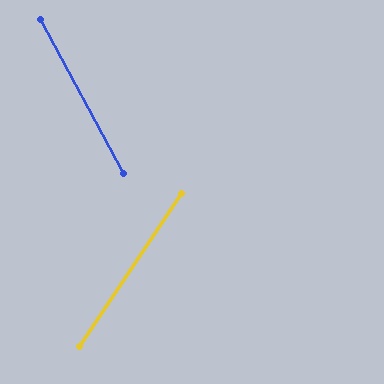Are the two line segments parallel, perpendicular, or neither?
Neither parallel nor perpendicular — they differ by about 62°.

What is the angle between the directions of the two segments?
Approximately 62 degrees.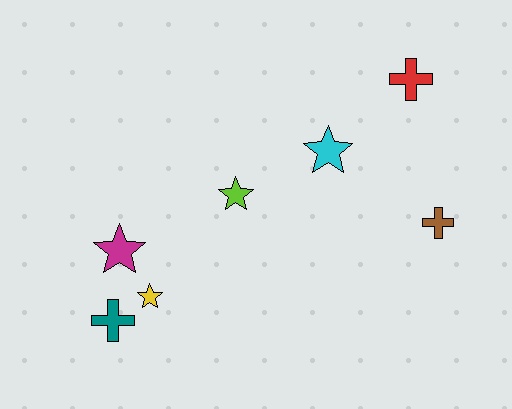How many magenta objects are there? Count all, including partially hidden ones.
There is 1 magenta object.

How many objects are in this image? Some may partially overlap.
There are 7 objects.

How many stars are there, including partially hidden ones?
There are 4 stars.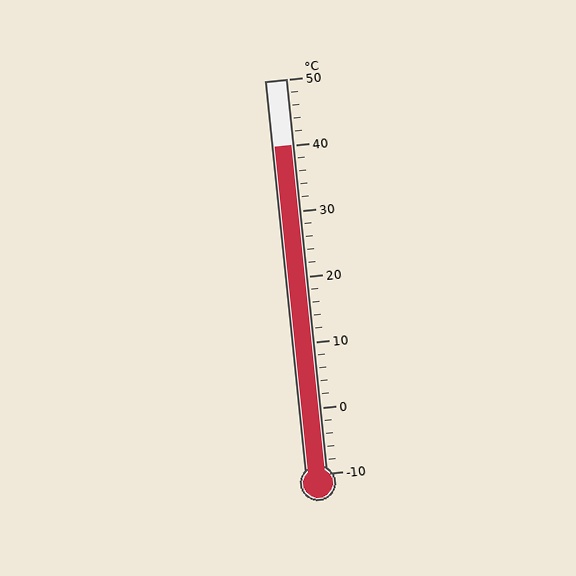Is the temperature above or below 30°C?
The temperature is above 30°C.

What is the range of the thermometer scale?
The thermometer scale ranges from -10°C to 50°C.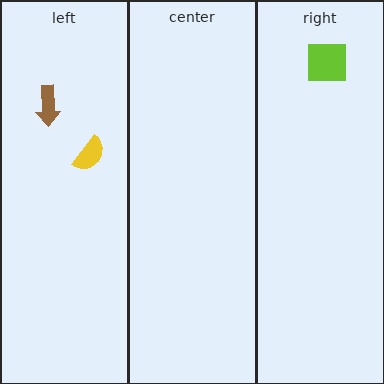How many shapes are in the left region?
2.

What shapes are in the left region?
The brown arrow, the yellow semicircle.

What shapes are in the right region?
The lime square.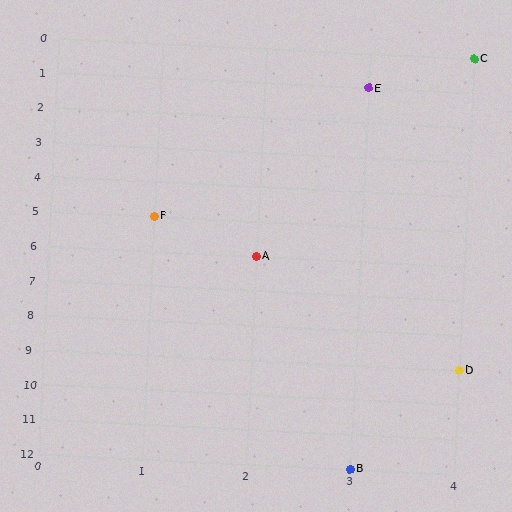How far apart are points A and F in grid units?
Points A and F are 1 column and 1 row apart (about 1.4 grid units diagonally).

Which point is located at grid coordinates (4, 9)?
Point D is at (4, 9).